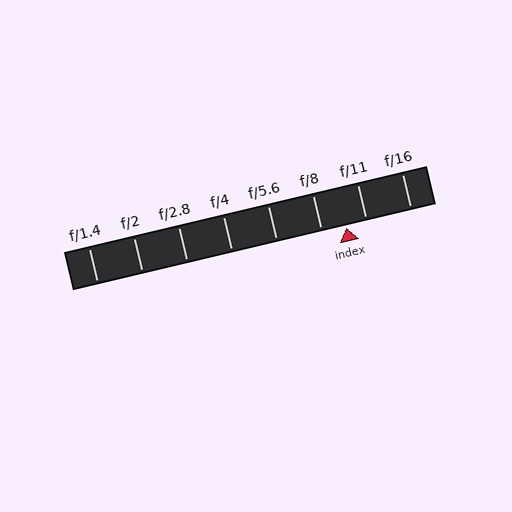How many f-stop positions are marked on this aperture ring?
There are 8 f-stop positions marked.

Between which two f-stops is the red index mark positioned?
The index mark is between f/8 and f/11.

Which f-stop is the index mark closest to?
The index mark is closest to f/11.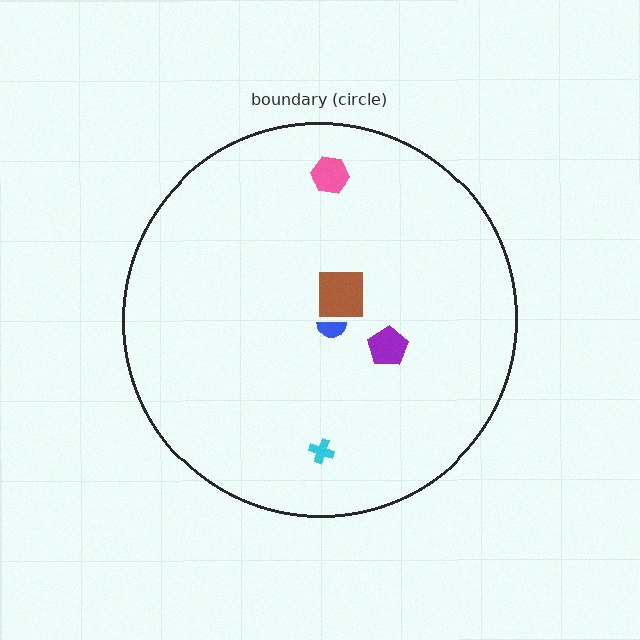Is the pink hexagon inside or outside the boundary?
Inside.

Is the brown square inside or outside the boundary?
Inside.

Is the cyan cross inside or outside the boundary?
Inside.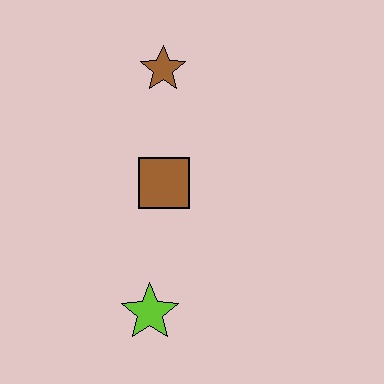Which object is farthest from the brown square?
The lime star is farthest from the brown square.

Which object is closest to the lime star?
The brown square is closest to the lime star.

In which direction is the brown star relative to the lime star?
The brown star is above the lime star.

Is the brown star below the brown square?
No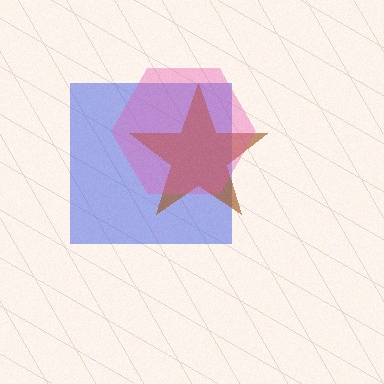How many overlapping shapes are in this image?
There are 3 overlapping shapes in the image.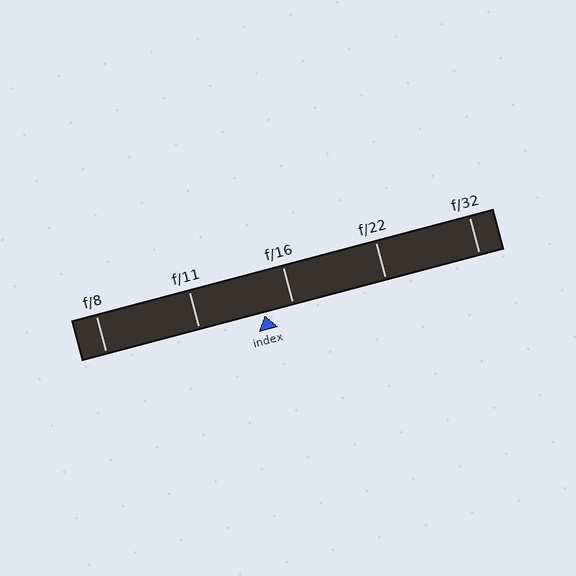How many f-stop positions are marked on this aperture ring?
There are 5 f-stop positions marked.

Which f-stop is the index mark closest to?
The index mark is closest to f/16.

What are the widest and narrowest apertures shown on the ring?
The widest aperture shown is f/8 and the narrowest is f/32.